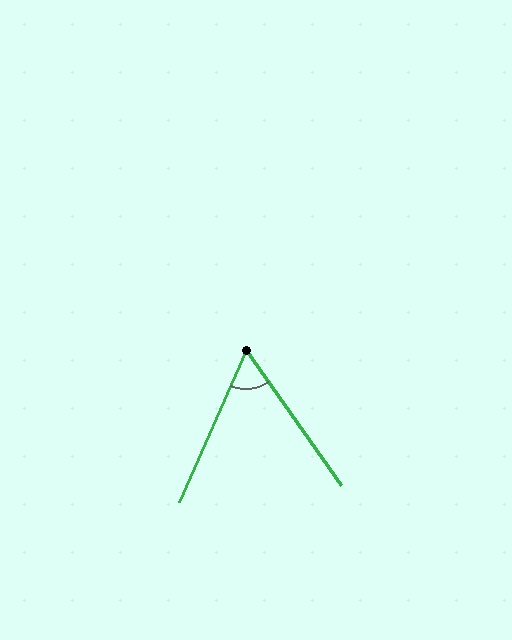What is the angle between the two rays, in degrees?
Approximately 59 degrees.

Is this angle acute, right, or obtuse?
It is acute.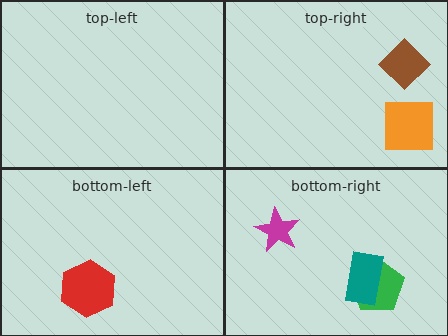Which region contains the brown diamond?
The top-right region.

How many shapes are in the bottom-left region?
1.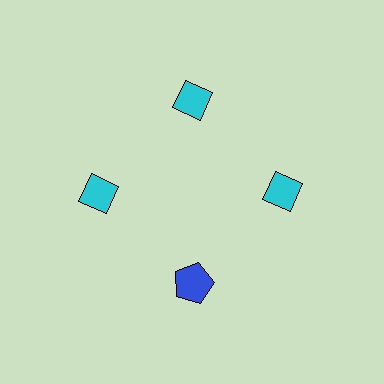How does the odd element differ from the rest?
It differs in both color (blue instead of cyan) and shape (pentagon instead of diamond).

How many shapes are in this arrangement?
There are 4 shapes arranged in a ring pattern.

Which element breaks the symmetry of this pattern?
The blue pentagon at roughly the 6 o'clock position breaks the symmetry. All other shapes are cyan diamonds.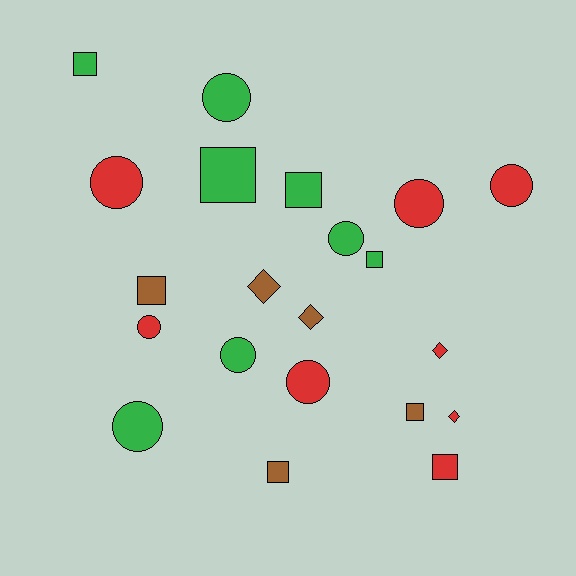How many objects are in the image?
There are 21 objects.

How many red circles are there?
There are 5 red circles.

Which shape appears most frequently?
Circle, with 9 objects.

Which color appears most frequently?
Green, with 8 objects.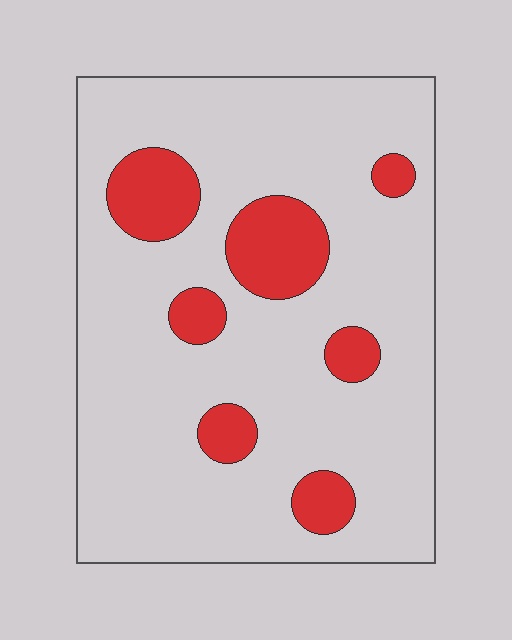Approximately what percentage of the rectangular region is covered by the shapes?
Approximately 15%.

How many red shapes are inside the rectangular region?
7.